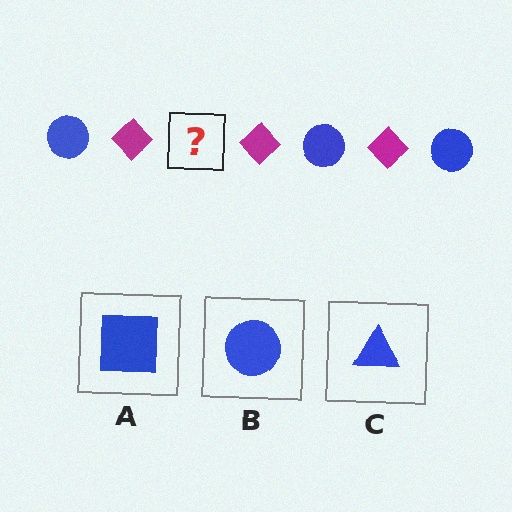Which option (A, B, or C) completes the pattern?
B.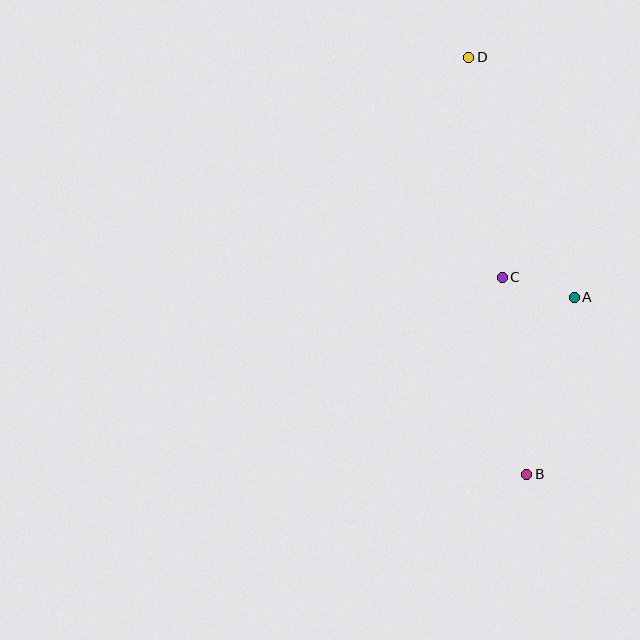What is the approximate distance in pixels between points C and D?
The distance between C and D is approximately 223 pixels.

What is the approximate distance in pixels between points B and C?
The distance between B and C is approximately 198 pixels.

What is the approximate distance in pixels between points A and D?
The distance between A and D is approximately 262 pixels.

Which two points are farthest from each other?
Points B and D are farthest from each other.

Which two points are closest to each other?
Points A and C are closest to each other.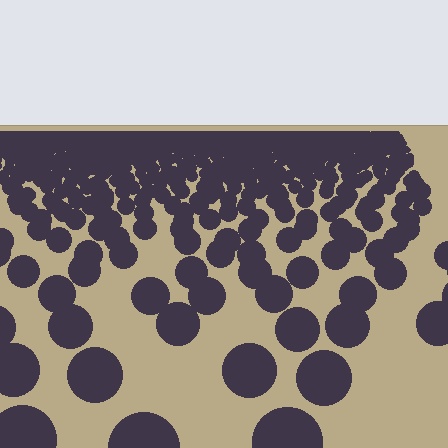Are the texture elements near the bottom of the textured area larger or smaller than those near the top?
Larger. Near the bottom, elements are closer to the viewer and appear at a bigger on-screen size.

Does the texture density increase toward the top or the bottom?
Density increases toward the top.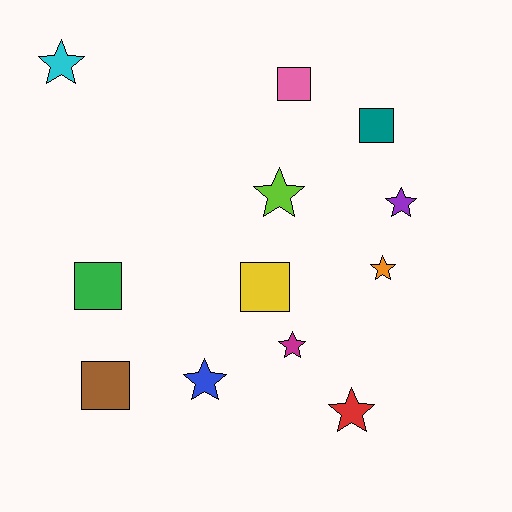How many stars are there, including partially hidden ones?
There are 7 stars.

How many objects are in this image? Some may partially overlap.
There are 12 objects.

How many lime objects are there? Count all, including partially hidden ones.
There is 1 lime object.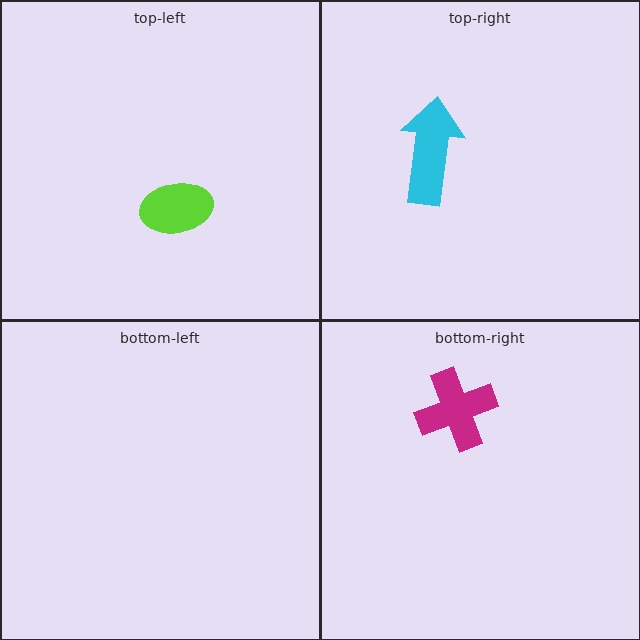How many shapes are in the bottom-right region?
1.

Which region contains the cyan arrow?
The top-right region.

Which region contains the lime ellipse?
The top-left region.